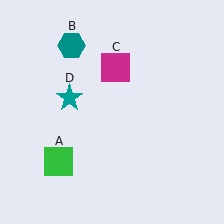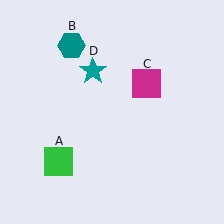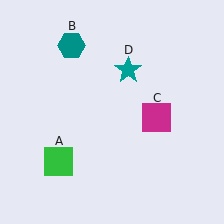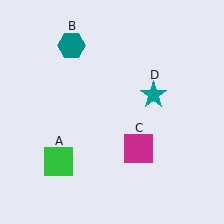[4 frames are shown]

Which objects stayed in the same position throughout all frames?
Green square (object A) and teal hexagon (object B) remained stationary.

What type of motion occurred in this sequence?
The magenta square (object C), teal star (object D) rotated clockwise around the center of the scene.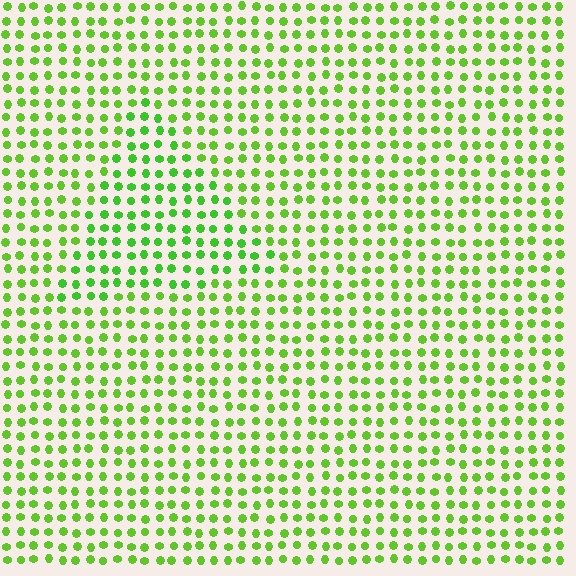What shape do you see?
I see a triangle.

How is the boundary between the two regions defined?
The boundary is defined purely by a slight shift in hue (about 16 degrees). Spacing, size, and orientation are identical on both sides.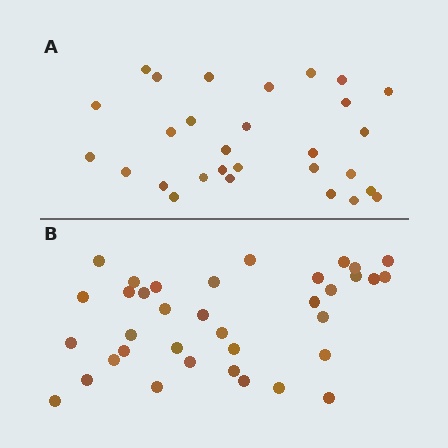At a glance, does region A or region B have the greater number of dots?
Region B (the bottom region) has more dots.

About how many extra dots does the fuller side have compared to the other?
Region B has roughly 8 or so more dots than region A.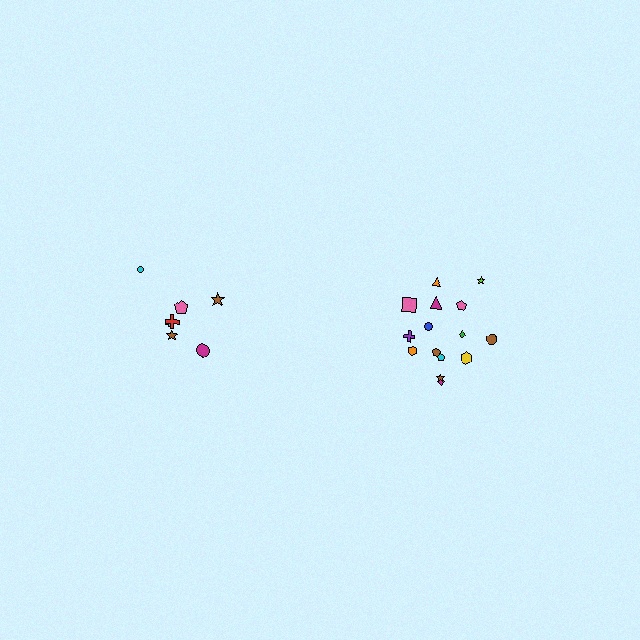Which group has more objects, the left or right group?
The right group.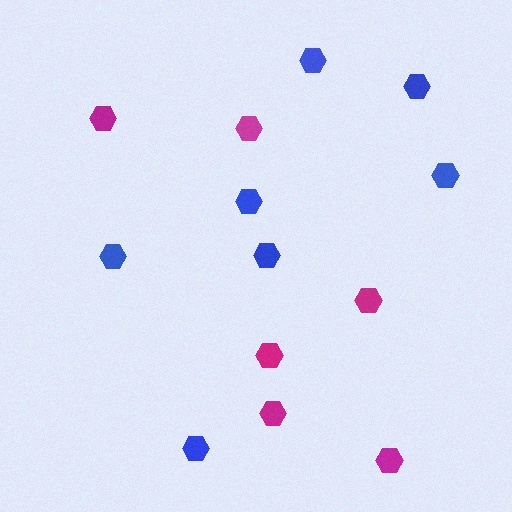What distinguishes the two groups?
There are 2 groups: one group of blue hexagons (7) and one group of magenta hexagons (6).